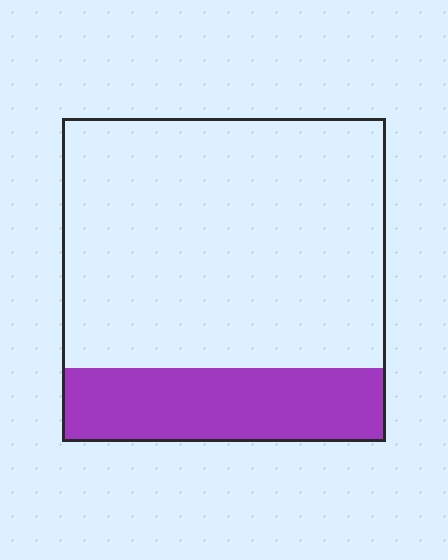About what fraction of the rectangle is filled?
About one quarter (1/4).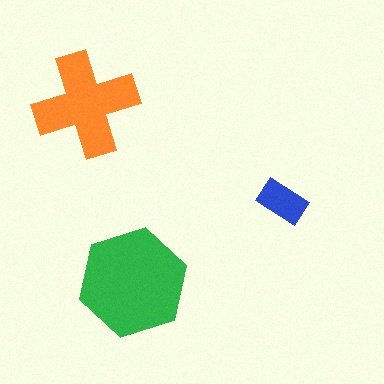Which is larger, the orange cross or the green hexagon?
The green hexagon.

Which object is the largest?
The green hexagon.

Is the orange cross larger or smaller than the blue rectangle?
Larger.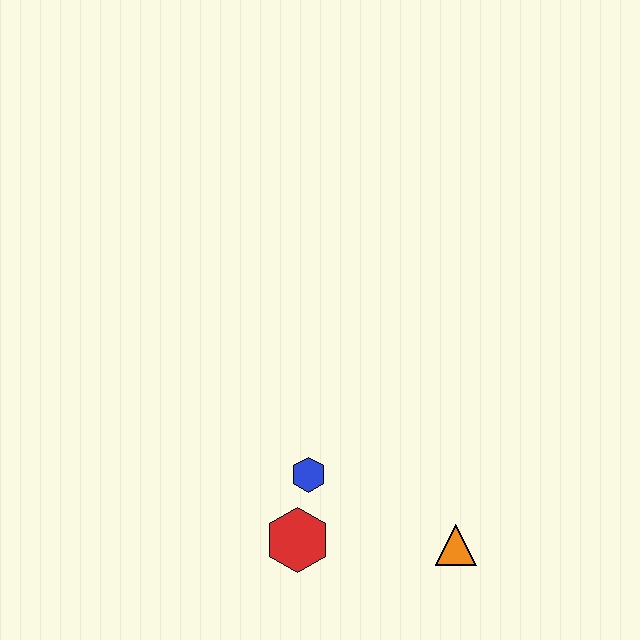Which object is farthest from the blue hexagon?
The orange triangle is farthest from the blue hexagon.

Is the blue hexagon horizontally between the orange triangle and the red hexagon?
Yes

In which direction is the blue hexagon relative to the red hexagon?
The blue hexagon is above the red hexagon.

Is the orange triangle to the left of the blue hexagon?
No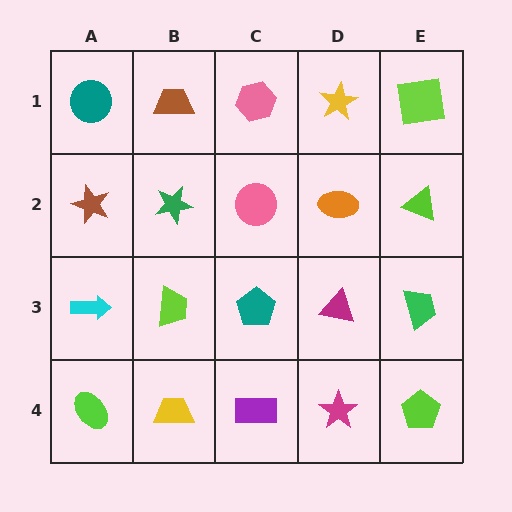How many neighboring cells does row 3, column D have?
4.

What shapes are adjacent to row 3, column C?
A pink circle (row 2, column C), a purple rectangle (row 4, column C), a lime trapezoid (row 3, column B), a magenta triangle (row 3, column D).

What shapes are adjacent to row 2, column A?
A teal circle (row 1, column A), a cyan arrow (row 3, column A), a green star (row 2, column B).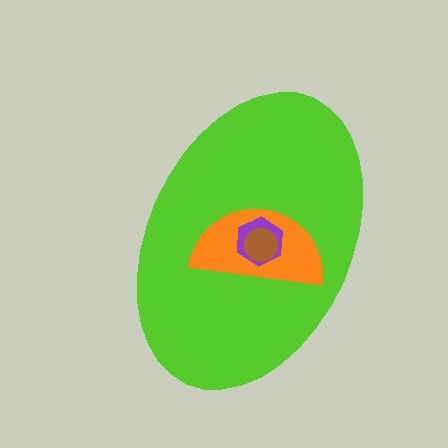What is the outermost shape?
The lime ellipse.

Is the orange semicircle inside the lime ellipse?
Yes.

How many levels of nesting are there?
4.